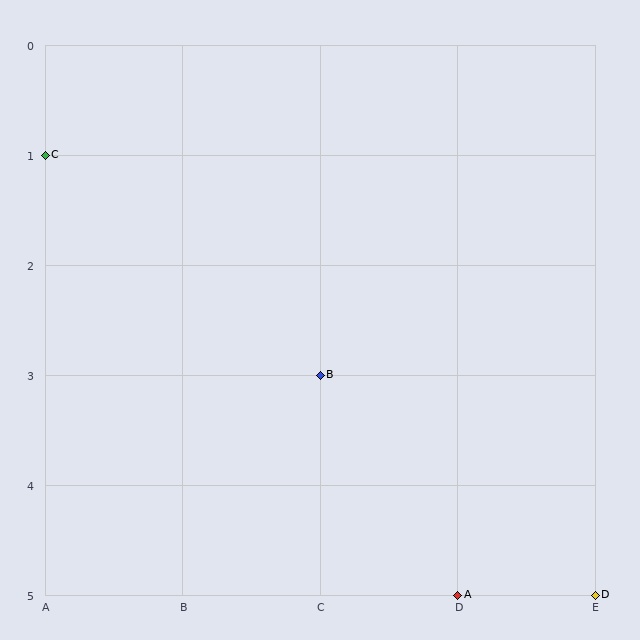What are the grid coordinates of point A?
Point A is at grid coordinates (D, 5).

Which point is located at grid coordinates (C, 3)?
Point B is at (C, 3).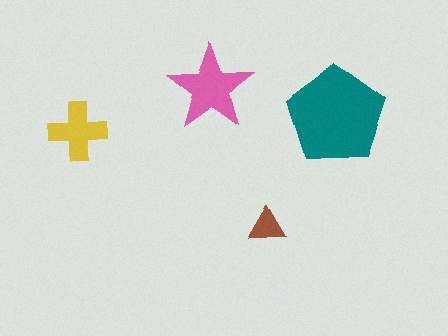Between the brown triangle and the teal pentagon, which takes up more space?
The teal pentagon.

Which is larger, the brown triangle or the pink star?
The pink star.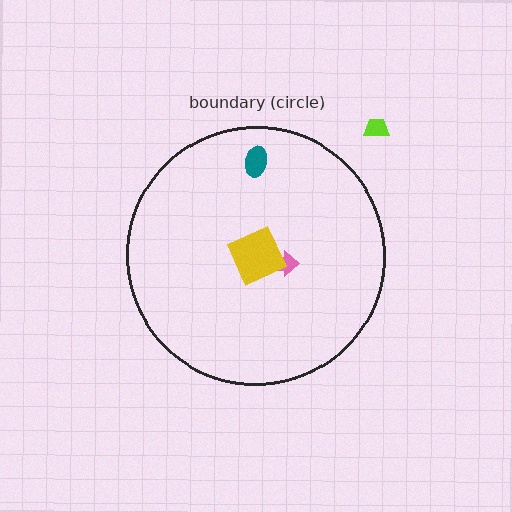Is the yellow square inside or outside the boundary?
Inside.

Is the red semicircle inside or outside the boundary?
Inside.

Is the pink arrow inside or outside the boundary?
Inside.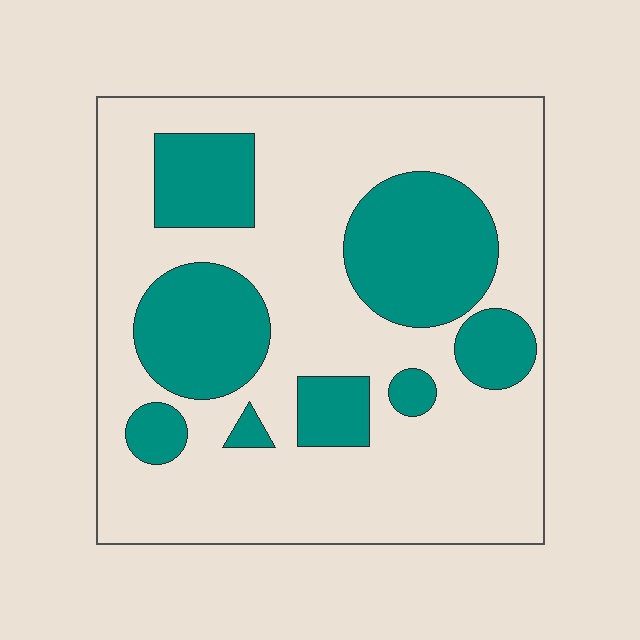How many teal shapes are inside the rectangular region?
8.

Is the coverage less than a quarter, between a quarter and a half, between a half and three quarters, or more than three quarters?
Between a quarter and a half.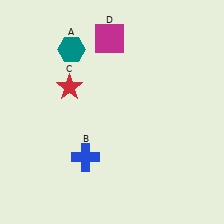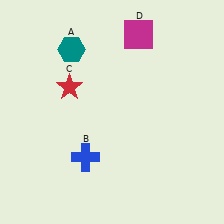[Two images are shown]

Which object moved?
The magenta square (D) moved right.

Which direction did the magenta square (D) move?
The magenta square (D) moved right.